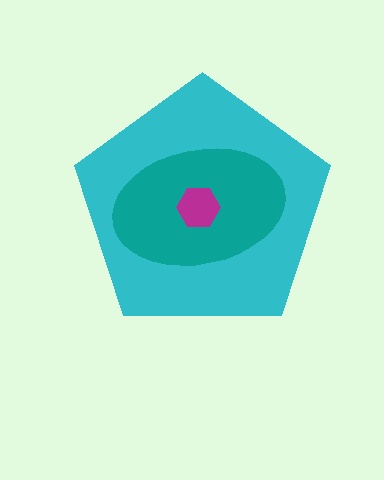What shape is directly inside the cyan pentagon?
The teal ellipse.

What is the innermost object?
The magenta hexagon.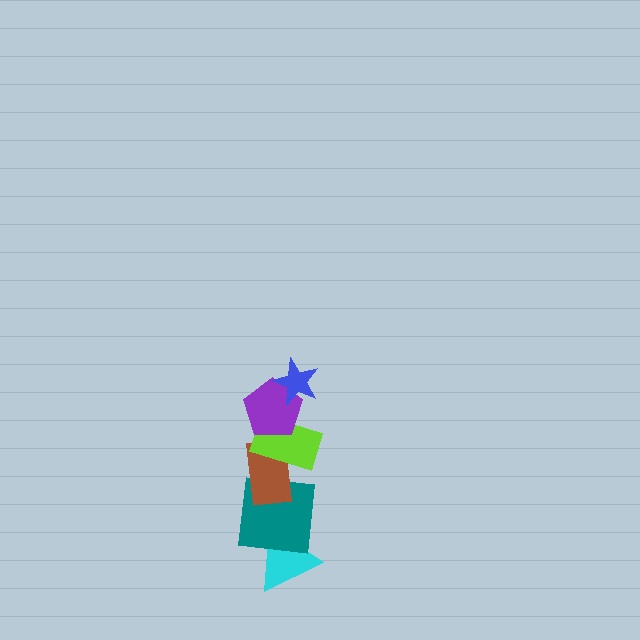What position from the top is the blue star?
The blue star is 1st from the top.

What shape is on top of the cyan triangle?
The teal square is on top of the cyan triangle.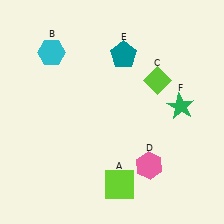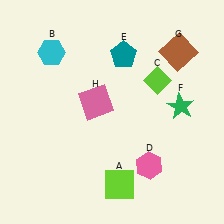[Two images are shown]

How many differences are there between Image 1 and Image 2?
There are 2 differences between the two images.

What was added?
A brown square (G), a pink square (H) were added in Image 2.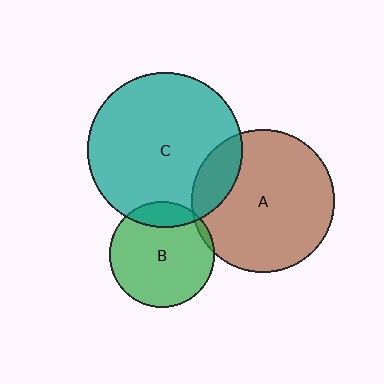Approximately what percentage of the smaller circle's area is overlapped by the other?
Approximately 5%.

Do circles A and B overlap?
Yes.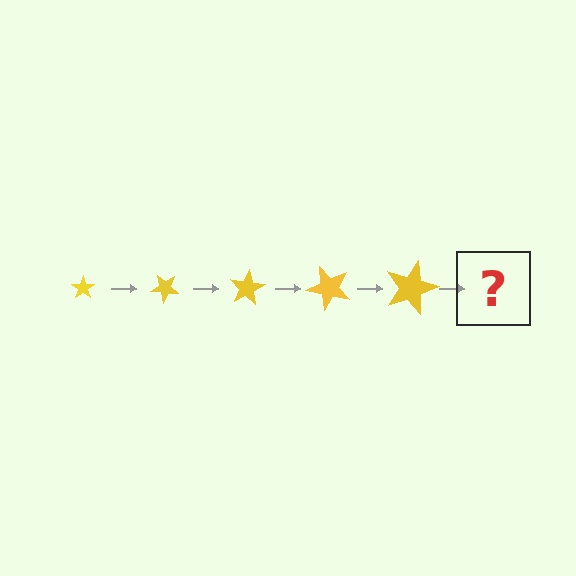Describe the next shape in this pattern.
It should be a star, larger than the previous one and rotated 200 degrees from the start.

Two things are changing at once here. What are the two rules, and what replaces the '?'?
The two rules are that the star grows larger each step and it rotates 40 degrees each step. The '?' should be a star, larger than the previous one and rotated 200 degrees from the start.